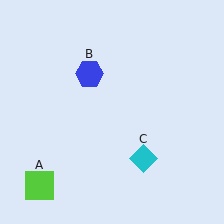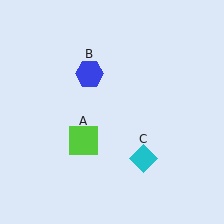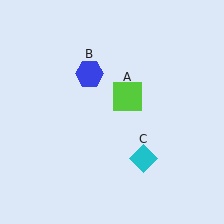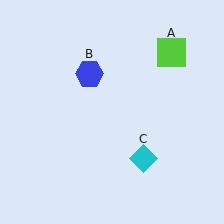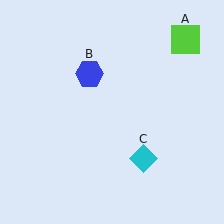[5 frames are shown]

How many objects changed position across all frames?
1 object changed position: lime square (object A).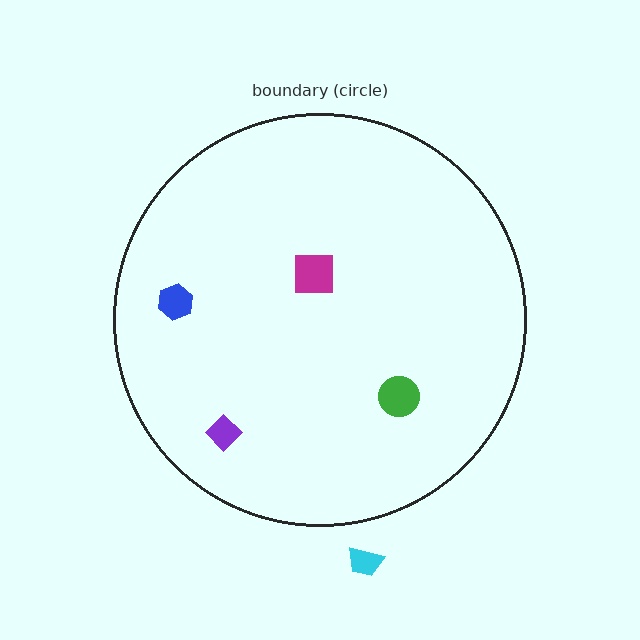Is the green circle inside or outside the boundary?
Inside.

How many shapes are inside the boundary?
4 inside, 1 outside.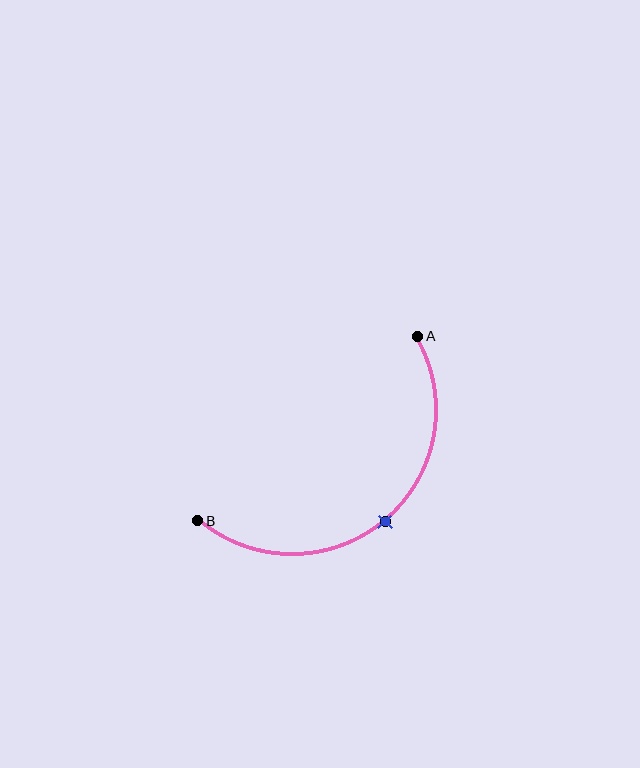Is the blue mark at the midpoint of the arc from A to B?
Yes. The blue mark lies on the arc at equal arc-length from both A and B — it is the arc midpoint.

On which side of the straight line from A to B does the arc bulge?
The arc bulges below and to the right of the straight line connecting A and B.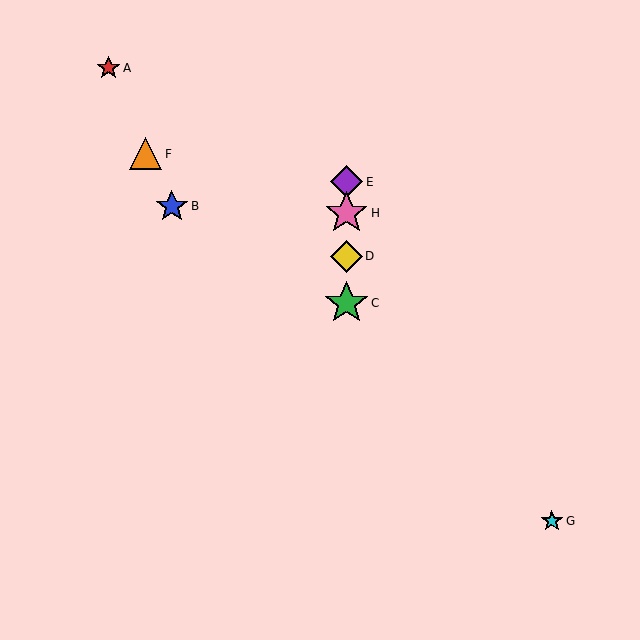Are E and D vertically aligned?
Yes, both are at x≈346.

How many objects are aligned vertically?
4 objects (C, D, E, H) are aligned vertically.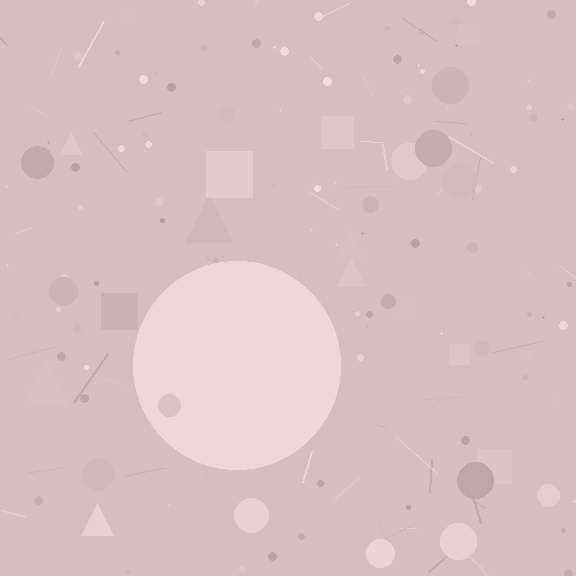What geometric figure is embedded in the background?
A circle is embedded in the background.